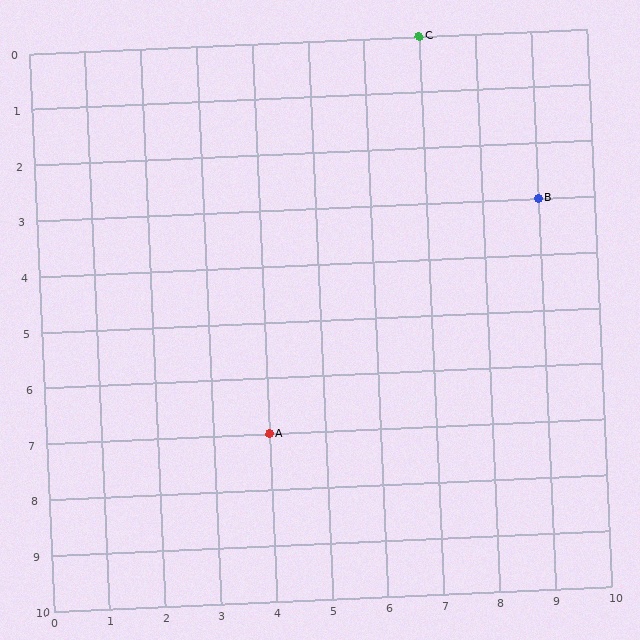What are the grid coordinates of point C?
Point C is at grid coordinates (7, 0).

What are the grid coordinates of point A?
Point A is at grid coordinates (4, 7).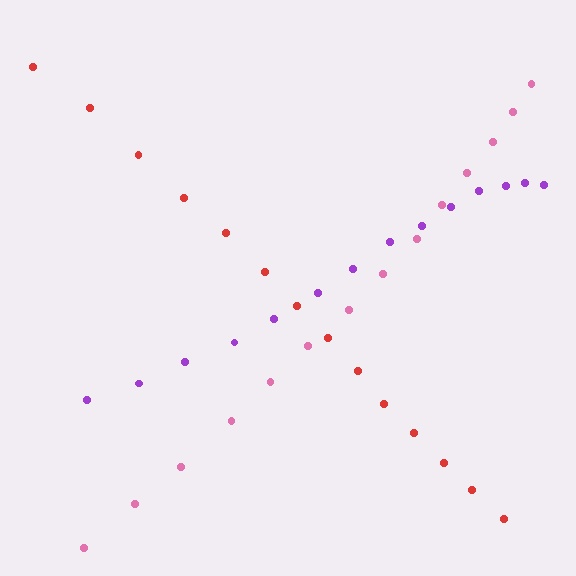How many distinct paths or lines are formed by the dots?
There are 3 distinct paths.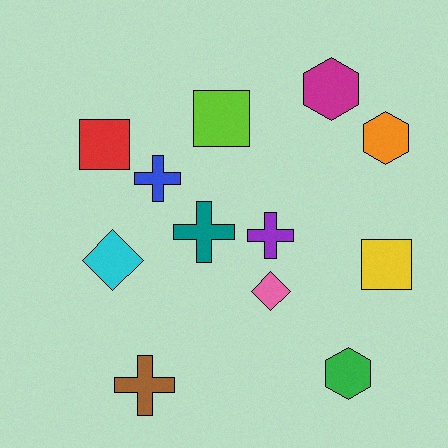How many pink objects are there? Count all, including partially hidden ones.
There is 1 pink object.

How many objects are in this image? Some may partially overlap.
There are 12 objects.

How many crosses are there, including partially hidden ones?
There are 4 crosses.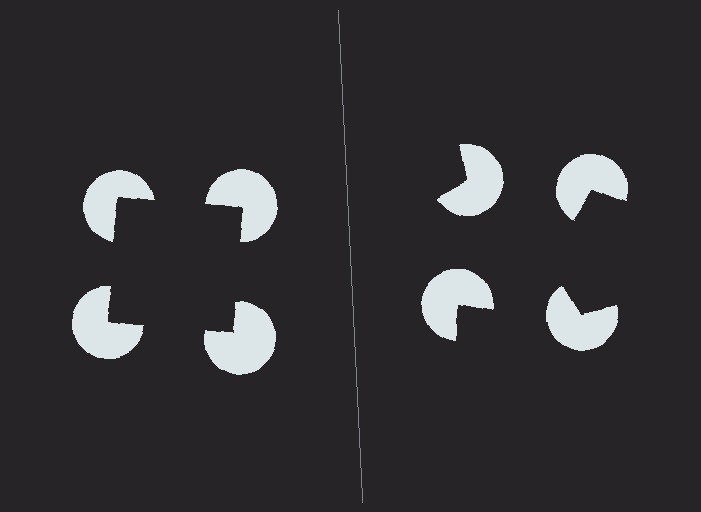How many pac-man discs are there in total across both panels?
8 — 4 on each side.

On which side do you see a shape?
An illusory square appears on the left side. On the right side the wedge cuts are rotated, so no coherent shape forms.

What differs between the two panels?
The pac-man discs are positioned identically on both sides; only the wedge orientations differ. On the left they align to a square; on the right they are misaligned.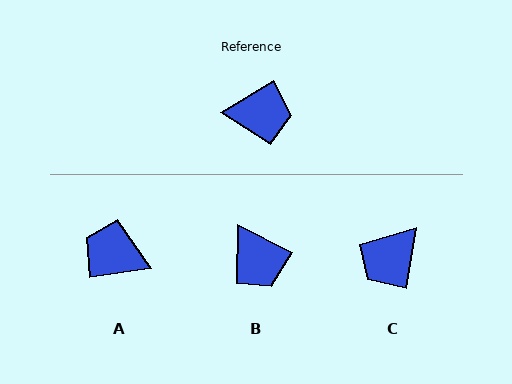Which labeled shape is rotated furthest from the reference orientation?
A, about 157 degrees away.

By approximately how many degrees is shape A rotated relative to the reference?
Approximately 157 degrees counter-clockwise.